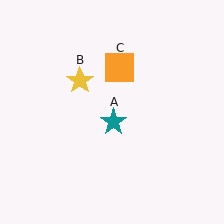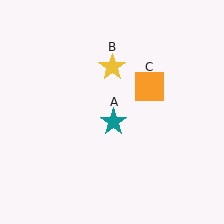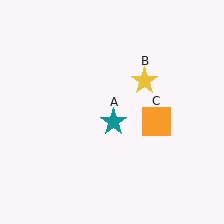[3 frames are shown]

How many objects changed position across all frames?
2 objects changed position: yellow star (object B), orange square (object C).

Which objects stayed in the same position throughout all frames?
Teal star (object A) remained stationary.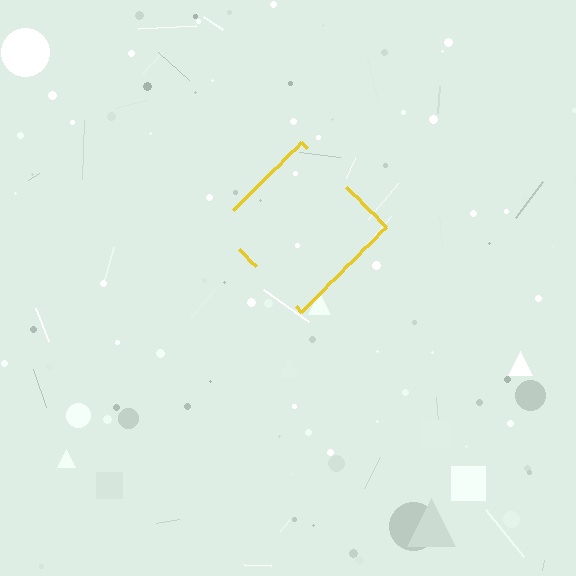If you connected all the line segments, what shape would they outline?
They would outline a diamond.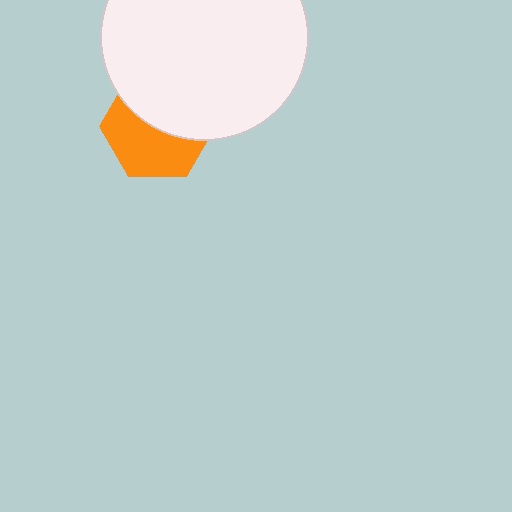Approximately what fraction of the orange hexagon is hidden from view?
Roughly 49% of the orange hexagon is hidden behind the white circle.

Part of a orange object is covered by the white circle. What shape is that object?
It is a hexagon.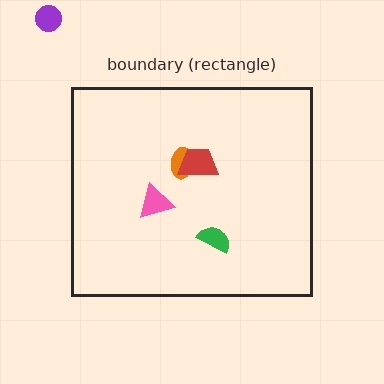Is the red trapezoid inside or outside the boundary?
Inside.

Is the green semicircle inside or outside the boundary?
Inside.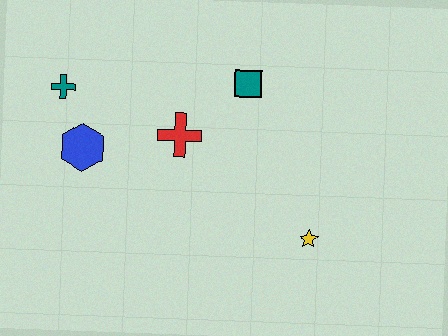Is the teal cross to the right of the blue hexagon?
No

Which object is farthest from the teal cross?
The yellow star is farthest from the teal cross.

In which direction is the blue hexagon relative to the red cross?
The blue hexagon is to the left of the red cross.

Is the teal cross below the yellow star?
No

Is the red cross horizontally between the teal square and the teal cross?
Yes